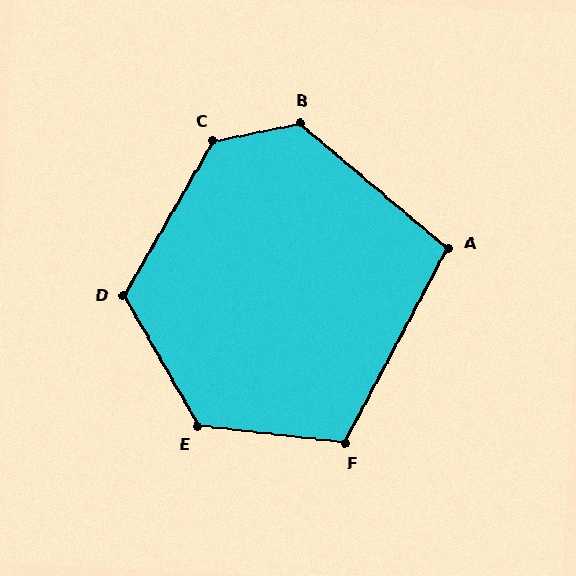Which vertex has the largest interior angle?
C, at approximately 132 degrees.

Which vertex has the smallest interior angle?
A, at approximately 102 degrees.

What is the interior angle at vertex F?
Approximately 112 degrees (obtuse).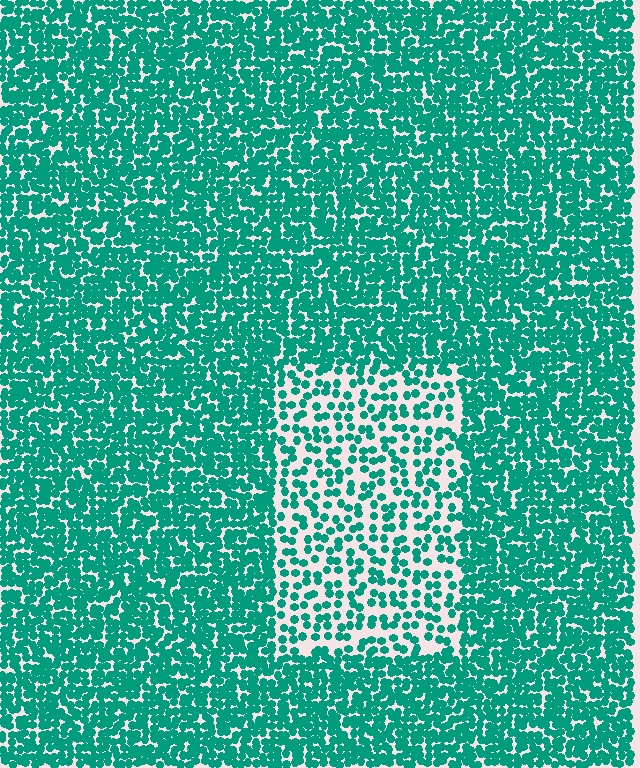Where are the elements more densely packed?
The elements are more densely packed outside the rectangle boundary.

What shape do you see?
I see a rectangle.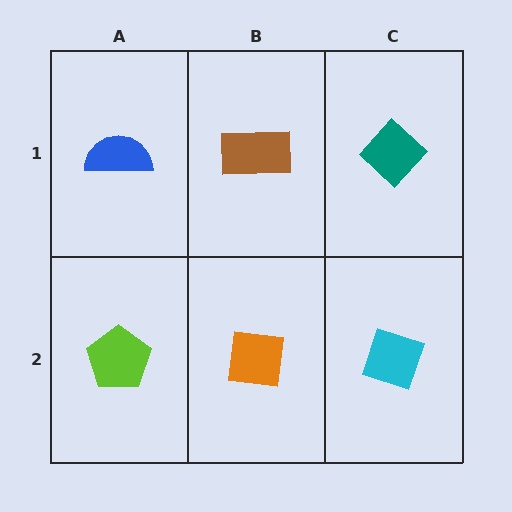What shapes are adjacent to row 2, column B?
A brown rectangle (row 1, column B), a lime pentagon (row 2, column A), a cyan diamond (row 2, column C).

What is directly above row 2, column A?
A blue semicircle.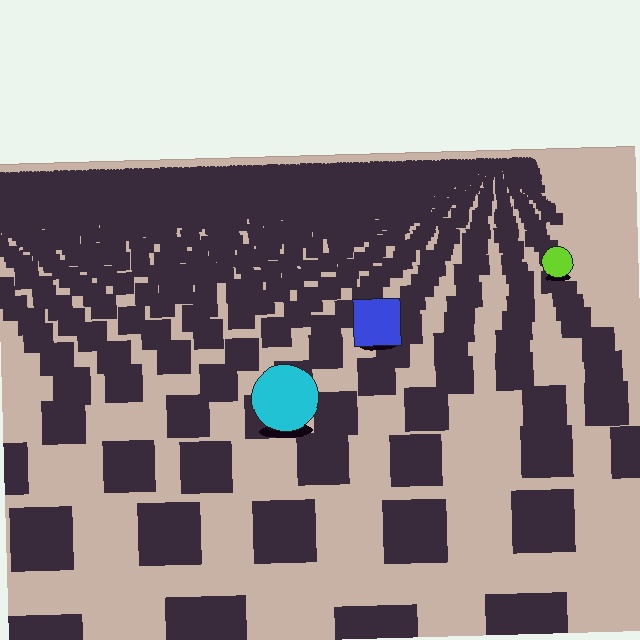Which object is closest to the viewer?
The cyan circle is closest. The texture marks near it are larger and more spread out.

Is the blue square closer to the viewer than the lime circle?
Yes. The blue square is closer — you can tell from the texture gradient: the ground texture is coarser near it.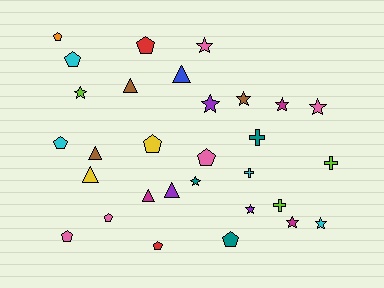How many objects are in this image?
There are 30 objects.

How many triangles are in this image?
There are 6 triangles.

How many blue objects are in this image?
There is 1 blue object.